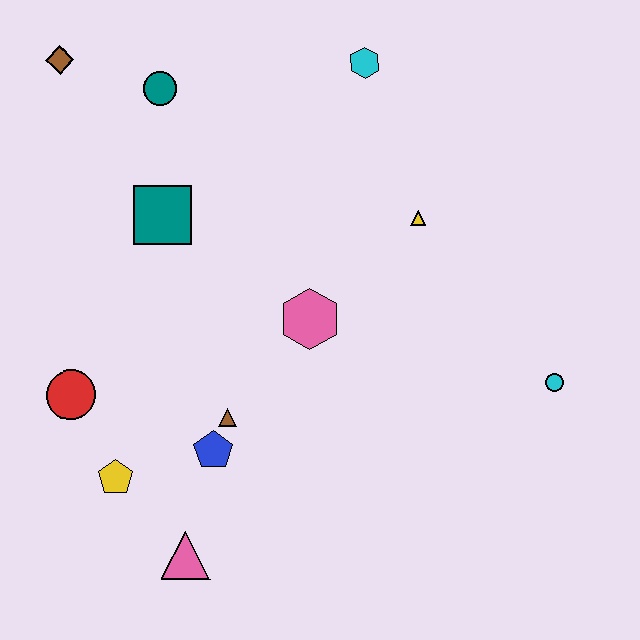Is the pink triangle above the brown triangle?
No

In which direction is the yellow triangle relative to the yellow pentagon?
The yellow triangle is to the right of the yellow pentagon.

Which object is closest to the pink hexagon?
The brown triangle is closest to the pink hexagon.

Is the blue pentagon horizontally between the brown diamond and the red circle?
No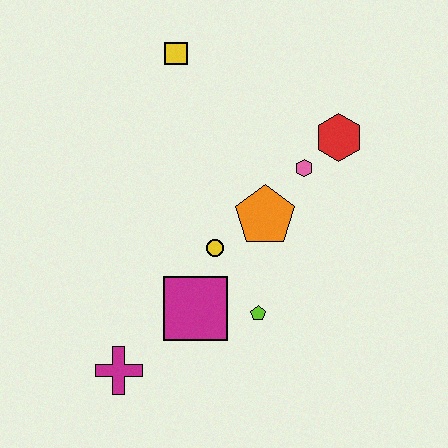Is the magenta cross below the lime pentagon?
Yes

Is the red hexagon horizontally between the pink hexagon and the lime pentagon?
No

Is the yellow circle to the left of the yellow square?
No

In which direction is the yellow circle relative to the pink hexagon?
The yellow circle is to the left of the pink hexagon.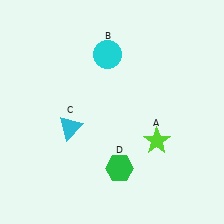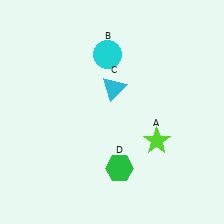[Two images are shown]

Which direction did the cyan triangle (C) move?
The cyan triangle (C) moved right.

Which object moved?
The cyan triangle (C) moved right.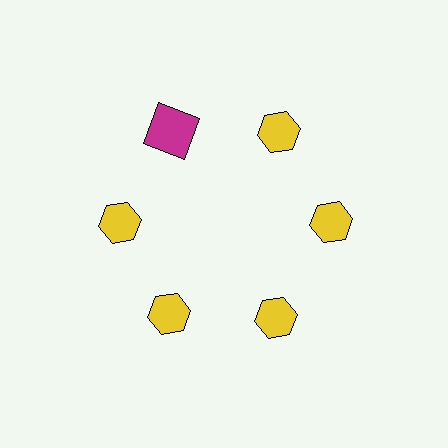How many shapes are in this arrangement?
There are 6 shapes arranged in a ring pattern.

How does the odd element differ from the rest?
It differs in both color (magenta instead of yellow) and shape (square instead of hexagon).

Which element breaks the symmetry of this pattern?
The magenta square at roughly the 11 o'clock position breaks the symmetry. All other shapes are yellow hexagons.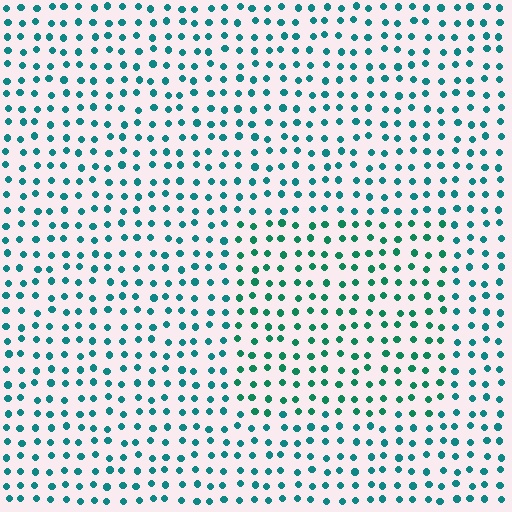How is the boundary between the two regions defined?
The boundary is defined purely by a slight shift in hue (about 22 degrees). Spacing, size, and orientation are identical on both sides.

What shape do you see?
I see a rectangle.